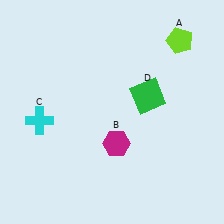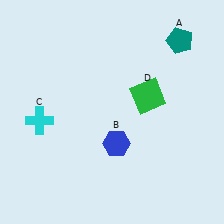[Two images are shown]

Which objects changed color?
A changed from lime to teal. B changed from magenta to blue.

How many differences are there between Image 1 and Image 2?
There are 2 differences between the two images.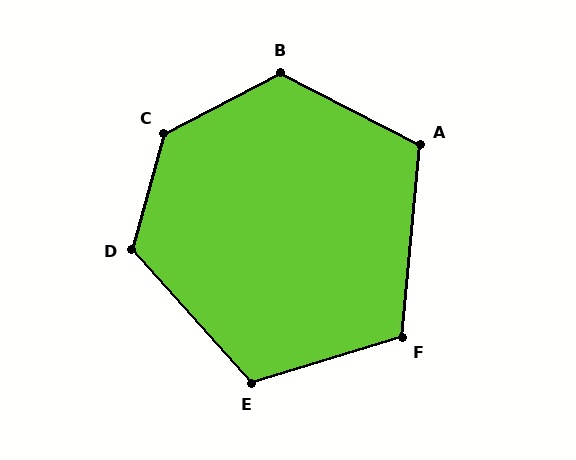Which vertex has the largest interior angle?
C, at approximately 133 degrees.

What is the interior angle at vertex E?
Approximately 115 degrees (obtuse).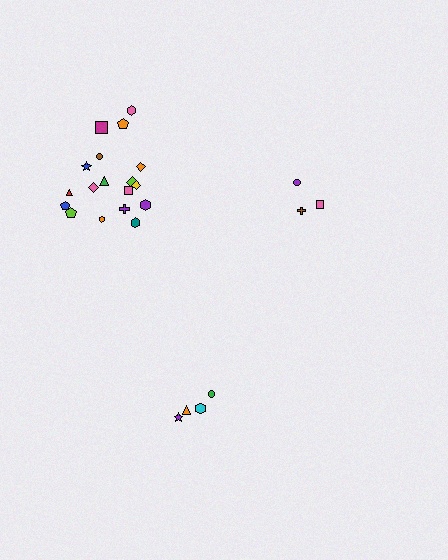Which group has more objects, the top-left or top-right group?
The top-left group.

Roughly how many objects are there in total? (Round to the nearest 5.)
Roughly 25 objects in total.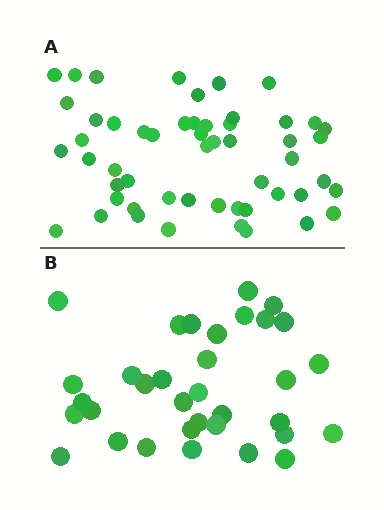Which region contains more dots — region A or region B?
Region A (the top region) has more dots.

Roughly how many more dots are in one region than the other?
Region A has approximately 20 more dots than region B.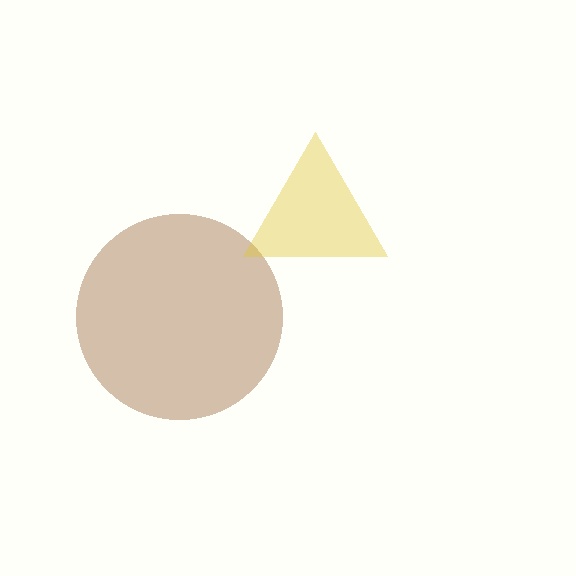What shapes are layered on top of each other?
The layered shapes are: a brown circle, a yellow triangle.